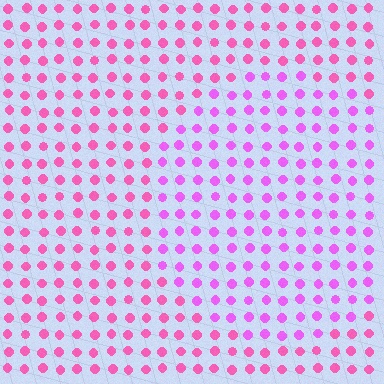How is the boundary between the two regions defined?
The boundary is defined purely by a slight shift in hue (about 29 degrees). Spacing, size, and orientation are identical on both sides.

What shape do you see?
I see a circle.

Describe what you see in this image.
The image is filled with small pink elements in a uniform arrangement. A circle-shaped region is visible where the elements are tinted to a slightly different hue, forming a subtle color boundary.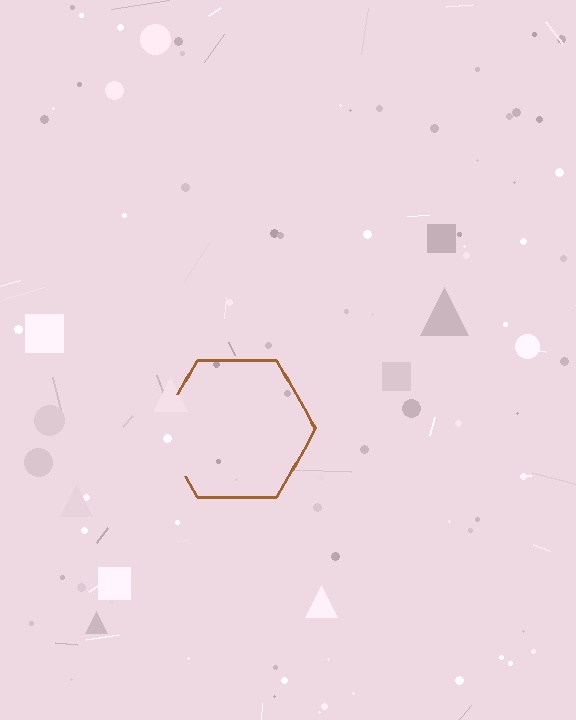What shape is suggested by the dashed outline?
The dashed outline suggests a hexagon.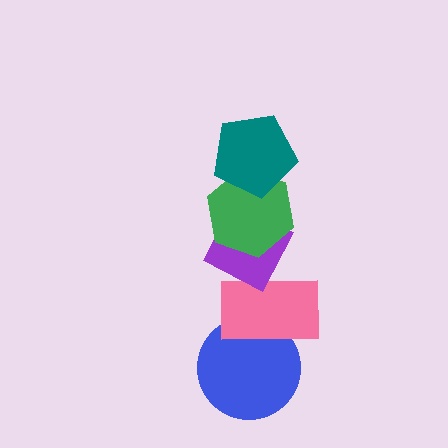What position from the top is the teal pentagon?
The teal pentagon is 1st from the top.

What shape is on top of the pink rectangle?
The purple diamond is on top of the pink rectangle.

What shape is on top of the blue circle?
The pink rectangle is on top of the blue circle.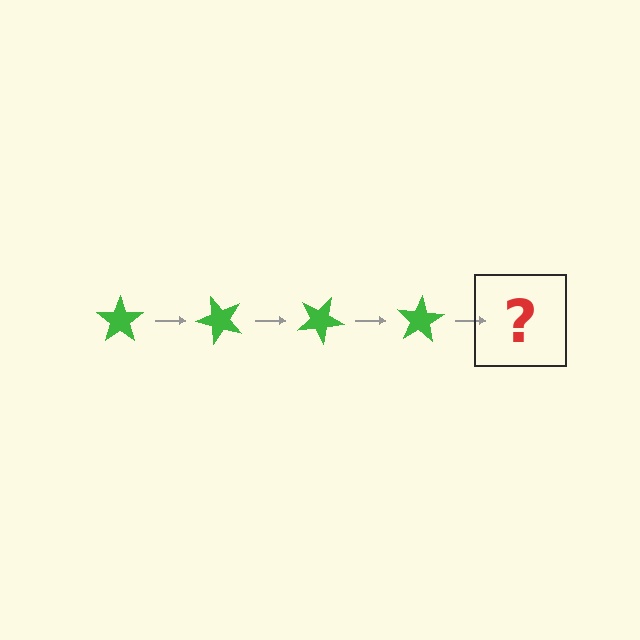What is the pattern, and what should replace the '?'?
The pattern is that the star rotates 50 degrees each step. The '?' should be a green star rotated 200 degrees.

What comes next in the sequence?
The next element should be a green star rotated 200 degrees.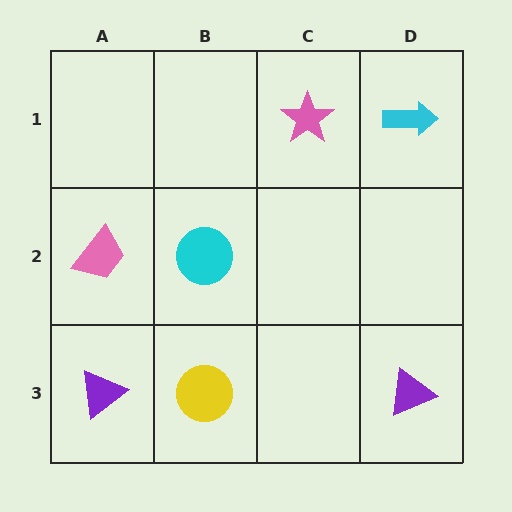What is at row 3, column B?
A yellow circle.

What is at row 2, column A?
A pink trapezoid.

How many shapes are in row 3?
3 shapes.